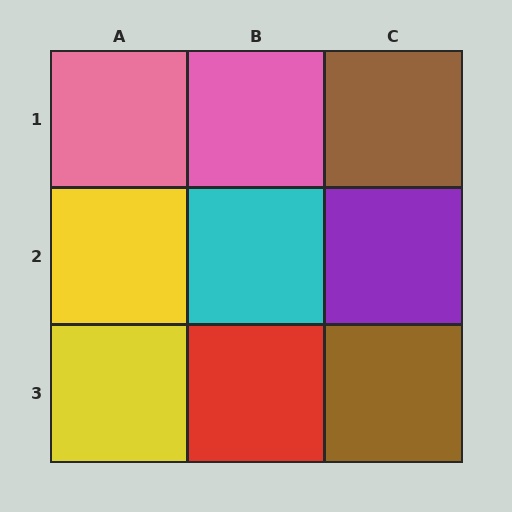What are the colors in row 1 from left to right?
Pink, pink, brown.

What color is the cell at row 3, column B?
Red.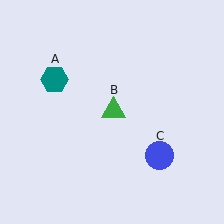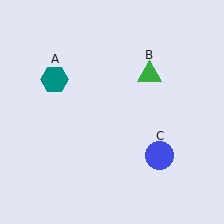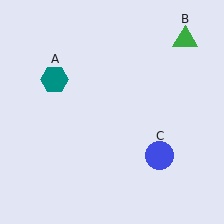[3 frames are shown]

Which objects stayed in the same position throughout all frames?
Teal hexagon (object A) and blue circle (object C) remained stationary.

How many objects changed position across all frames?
1 object changed position: green triangle (object B).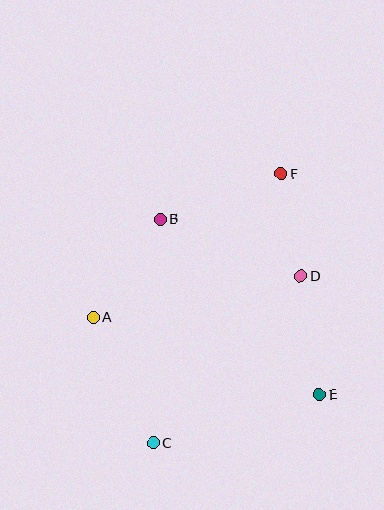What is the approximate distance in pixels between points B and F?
The distance between B and F is approximately 129 pixels.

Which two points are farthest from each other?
Points C and F are farthest from each other.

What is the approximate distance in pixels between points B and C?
The distance between B and C is approximately 224 pixels.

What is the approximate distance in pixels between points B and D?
The distance between B and D is approximately 152 pixels.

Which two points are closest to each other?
Points D and F are closest to each other.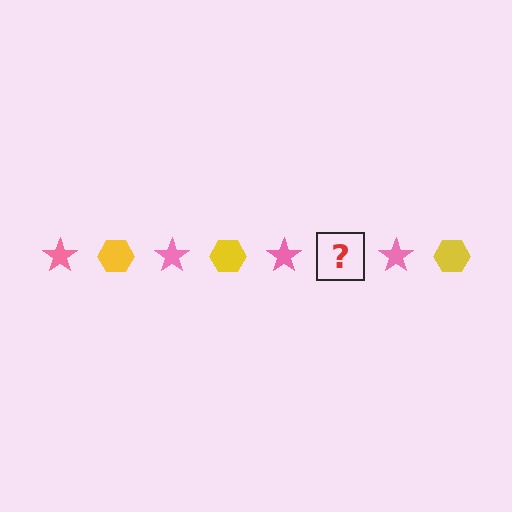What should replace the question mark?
The question mark should be replaced with a yellow hexagon.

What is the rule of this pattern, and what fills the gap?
The rule is that the pattern alternates between pink star and yellow hexagon. The gap should be filled with a yellow hexagon.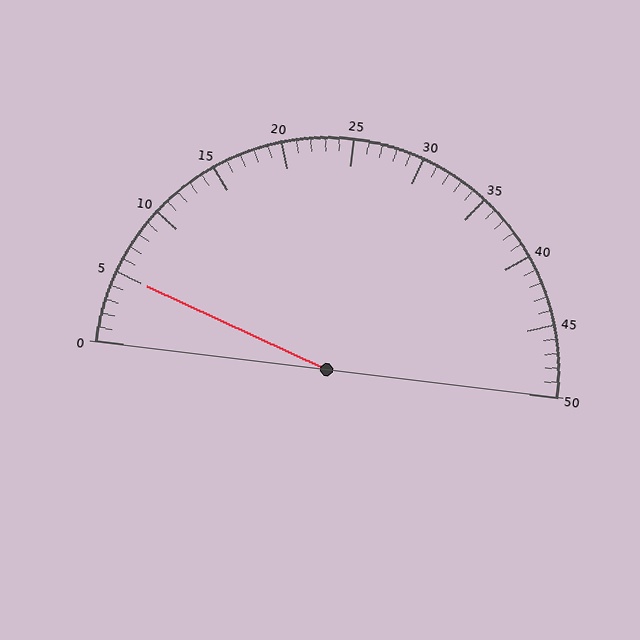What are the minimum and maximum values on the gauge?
The gauge ranges from 0 to 50.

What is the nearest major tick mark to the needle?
The nearest major tick mark is 5.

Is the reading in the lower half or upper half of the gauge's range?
The reading is in the lower half of the range (0 to 50).